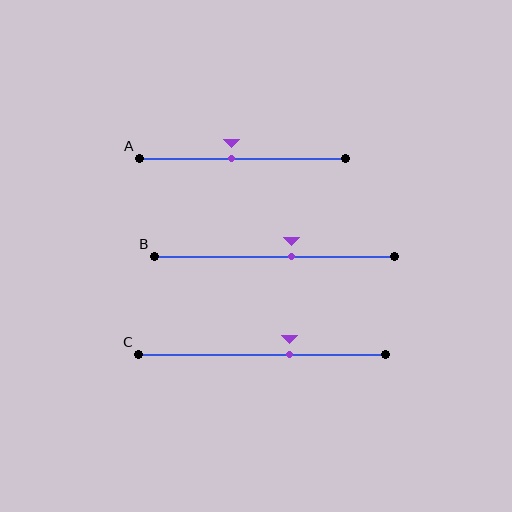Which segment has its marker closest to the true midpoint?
Segment A has its marker closest to the true midpoint.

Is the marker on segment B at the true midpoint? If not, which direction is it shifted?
No, the marker on segment B is shifted to the right by about 7% of the segment length.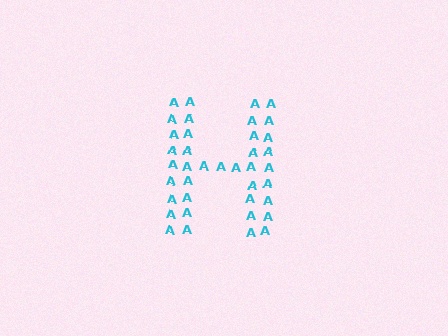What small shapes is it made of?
It is made of small letter A's.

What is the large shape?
The large shape is the letter H.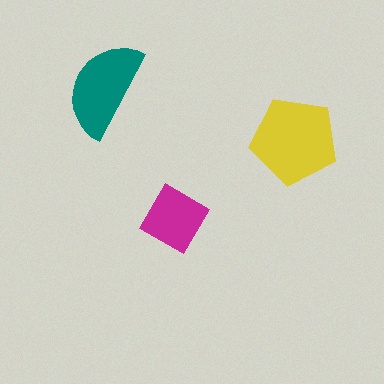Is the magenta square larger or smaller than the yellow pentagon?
Smaller.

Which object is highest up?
The teal semicircle is topmost.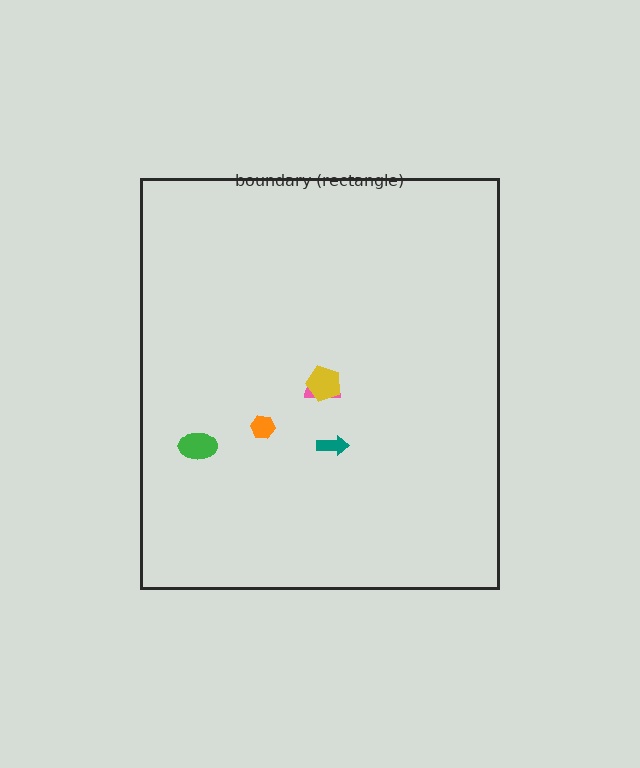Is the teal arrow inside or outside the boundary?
Inside.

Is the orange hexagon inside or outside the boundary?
Inside.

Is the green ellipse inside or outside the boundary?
Inside.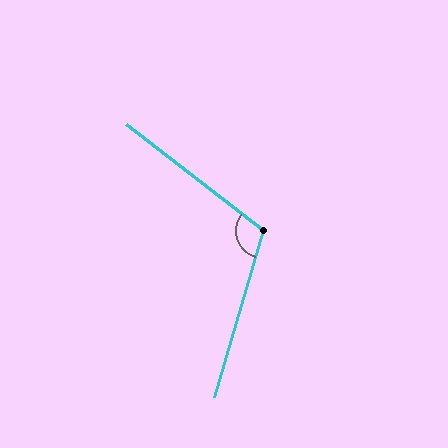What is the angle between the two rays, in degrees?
Approximately 111 degrees.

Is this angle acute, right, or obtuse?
It is obtuse.